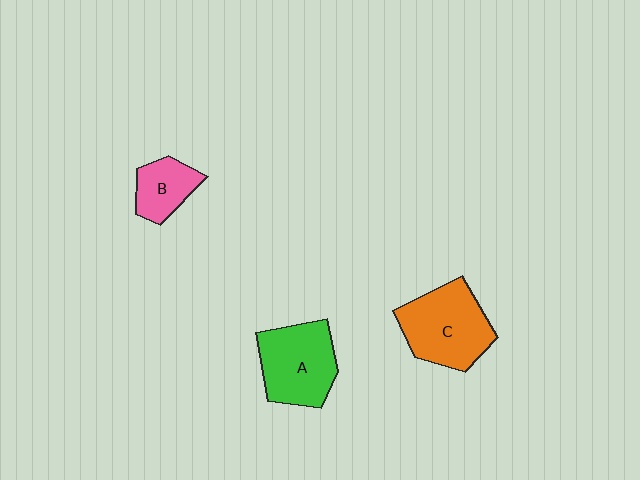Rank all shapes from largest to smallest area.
From largest to smallest: C (orange), A (green), B (pink).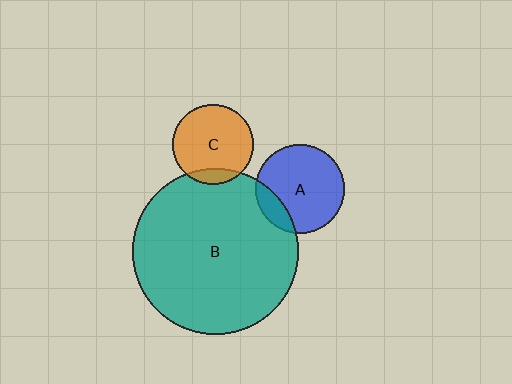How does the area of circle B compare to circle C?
Approximately 4.2 times.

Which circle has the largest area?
Circle B (teal).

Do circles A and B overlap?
Yes.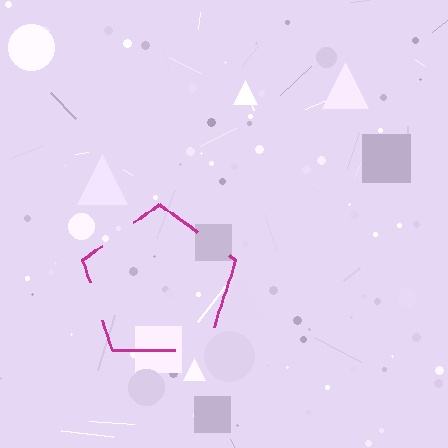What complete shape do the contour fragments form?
The contour fragments form a pentagon.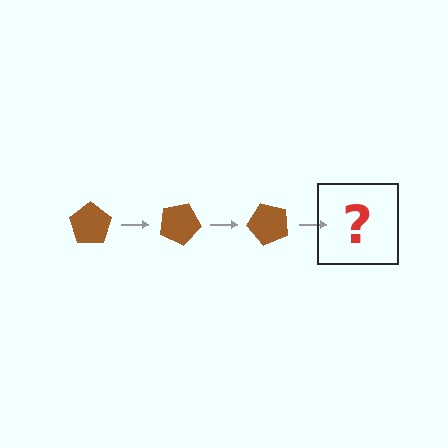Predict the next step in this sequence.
The next step is a brown pentagon rotated 75 degrees.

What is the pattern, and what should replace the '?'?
The pattern is that the pentagon rotates 25 degrees each step. The '?' should be a brown pentagon rotated 75 degrees.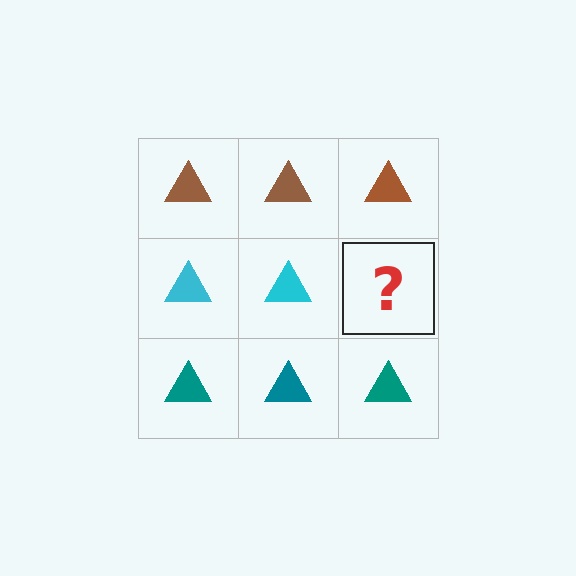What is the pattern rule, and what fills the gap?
The rule is that each row has a consistent color. The gap should be filled with a cyan triangle.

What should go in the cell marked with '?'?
The missing cell should contain a cyan triangle.